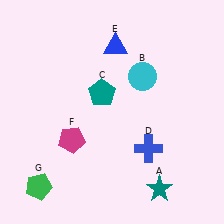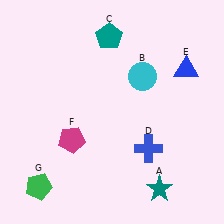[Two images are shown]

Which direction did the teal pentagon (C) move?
The teal pentagon (C) moved up.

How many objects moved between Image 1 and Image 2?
2 objects moved between the two images.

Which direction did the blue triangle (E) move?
The blue triangle (E) moved right.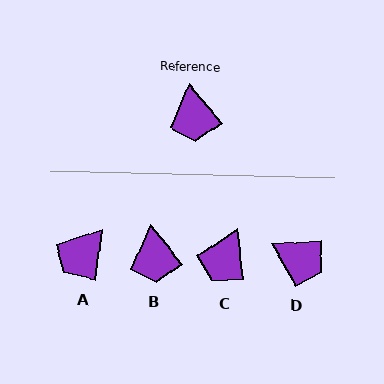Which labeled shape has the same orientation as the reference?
B.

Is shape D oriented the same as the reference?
No, it is off by about 54 degrees.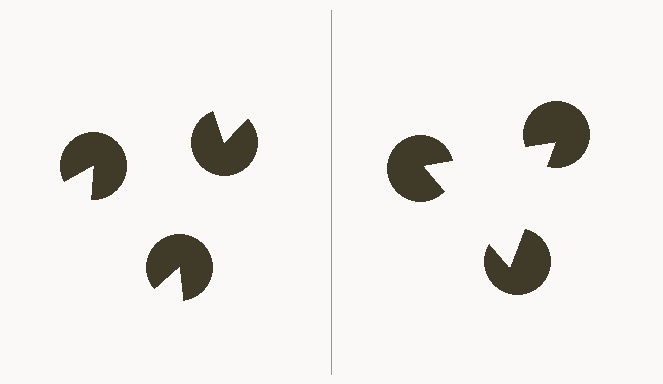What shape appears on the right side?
An illusory triangle.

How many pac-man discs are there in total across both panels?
6 — 3 on each side.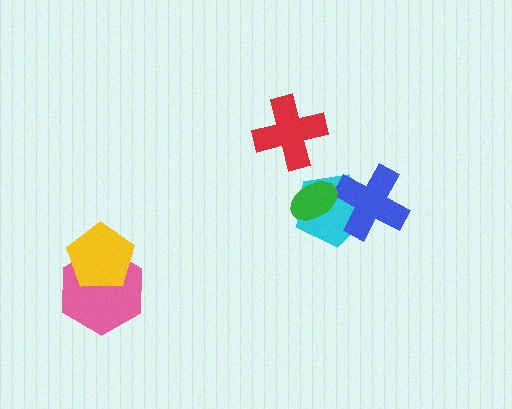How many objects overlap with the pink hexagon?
1 object overlaps with the pink hexagon.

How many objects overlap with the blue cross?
1 object overlaps with the blue cross.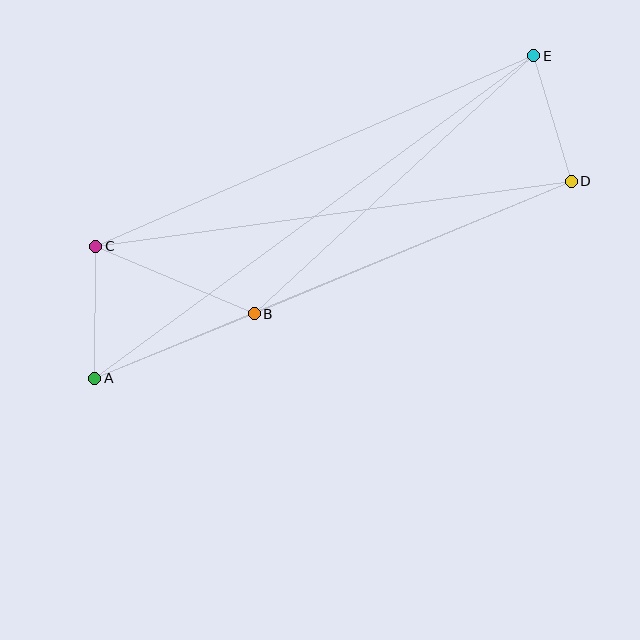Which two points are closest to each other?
Points D and E are closest to each other.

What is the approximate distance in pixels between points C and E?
The distance between C and E is approximately 478 pixels.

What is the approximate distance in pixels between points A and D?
The distance between A and D is approximately 515 pixels.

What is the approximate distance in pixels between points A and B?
The distance between A and B is approximately 172 pixels.